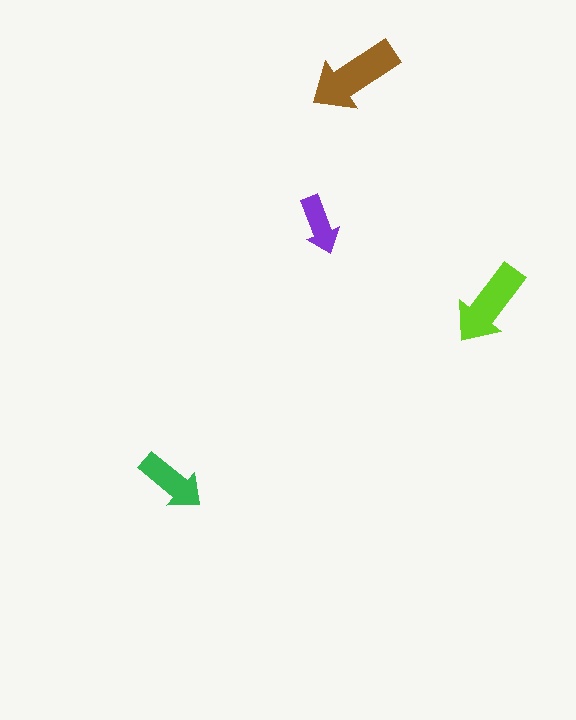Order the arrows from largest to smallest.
the brown one, the lime one, the green one, the purple one.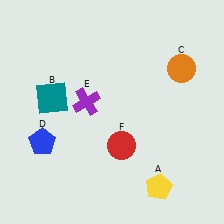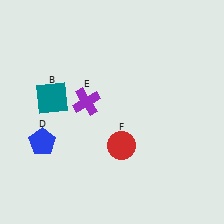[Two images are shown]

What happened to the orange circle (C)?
The orange circle (C) was removed in Image 2. It was in the top-right area of Image 1.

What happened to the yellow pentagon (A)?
The yellow pentagon (A) was removed in Image 2. It was in the bottom-right area of Image 1.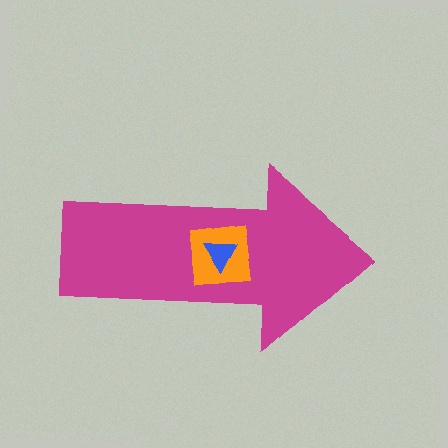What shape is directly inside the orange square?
The blue triangle.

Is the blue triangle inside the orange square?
Yes.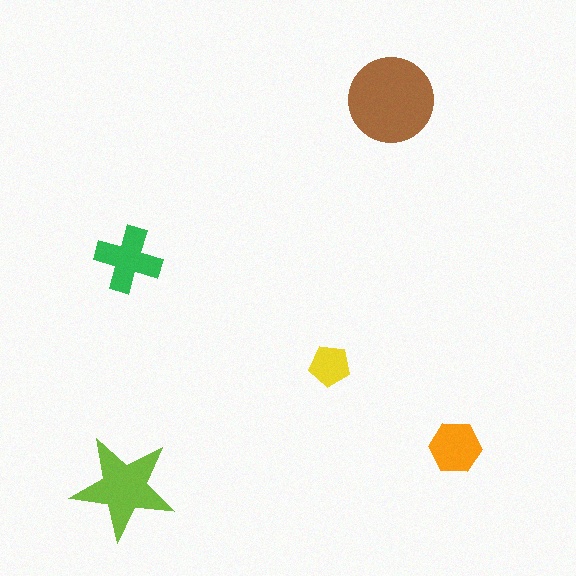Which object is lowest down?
The lime star is bottommost.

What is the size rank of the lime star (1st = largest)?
2nd.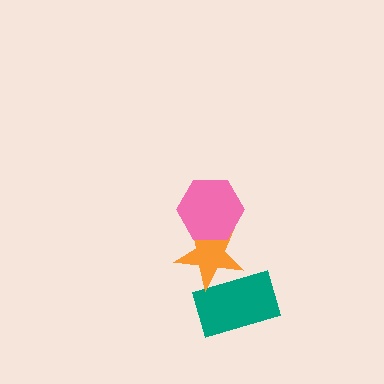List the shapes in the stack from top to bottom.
From top to bottom: the pink hexagon, the orange star, the teal rectangle.